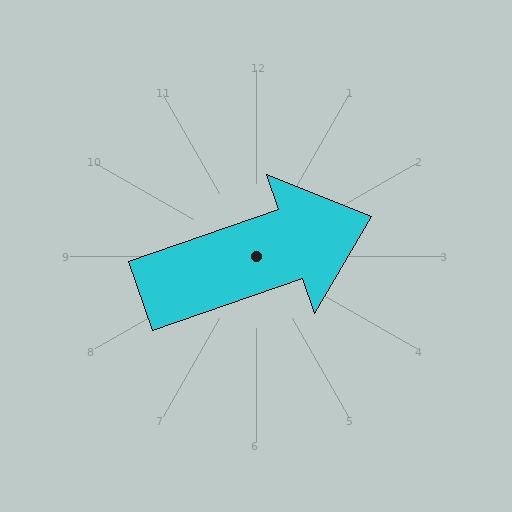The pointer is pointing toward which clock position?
Roughly 2 o'clock.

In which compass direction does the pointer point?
East.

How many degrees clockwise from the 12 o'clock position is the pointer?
Approximately 71 degrees.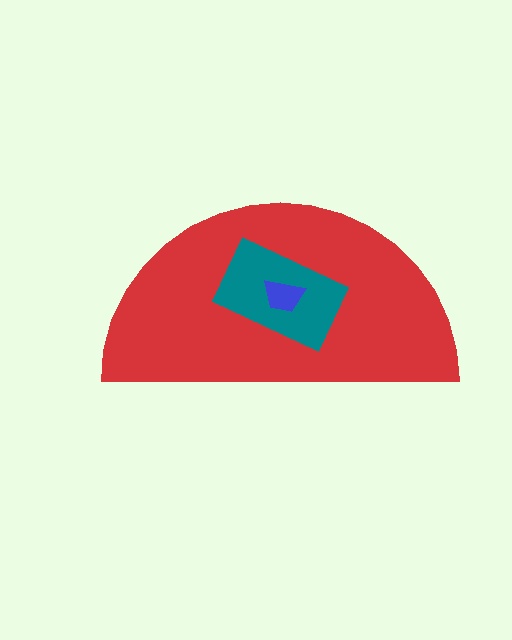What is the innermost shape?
The blue trapezoid.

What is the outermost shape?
The red semicircle.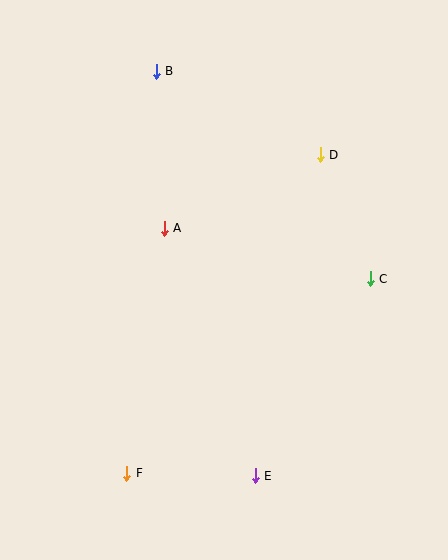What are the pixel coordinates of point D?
Point D is at (320, 155).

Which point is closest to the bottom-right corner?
Point E is closest to the bottom-right corner.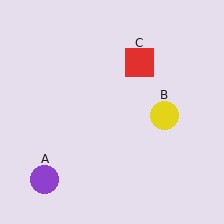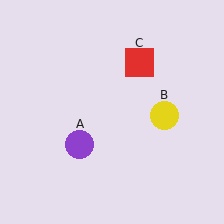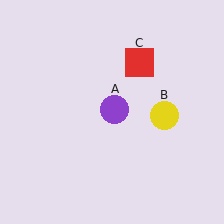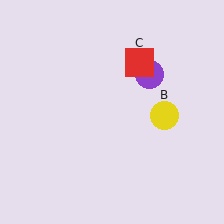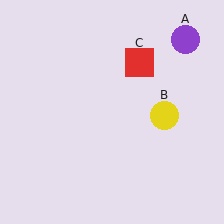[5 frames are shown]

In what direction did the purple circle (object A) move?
The purple circle (object A) moved up and to the right.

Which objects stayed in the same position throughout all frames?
Yellow circle (object B) and red square (object C) remained stationary.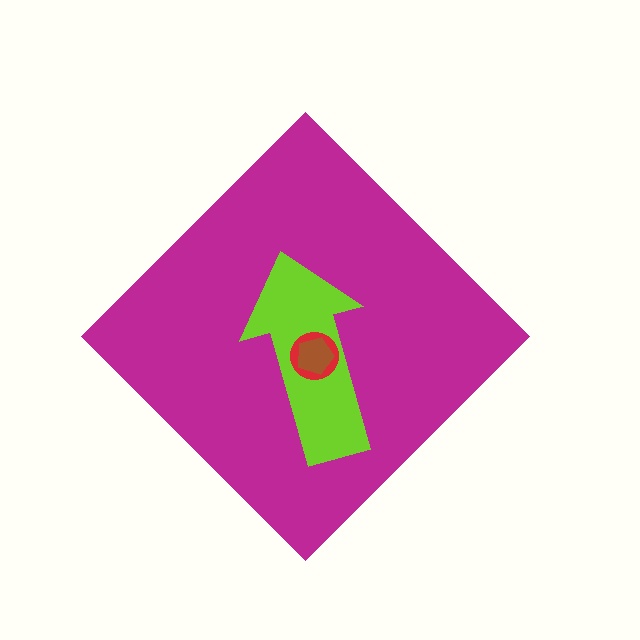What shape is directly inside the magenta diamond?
The lime arrow.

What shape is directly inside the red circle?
The brown pentagon.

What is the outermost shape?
The magenta diamond.